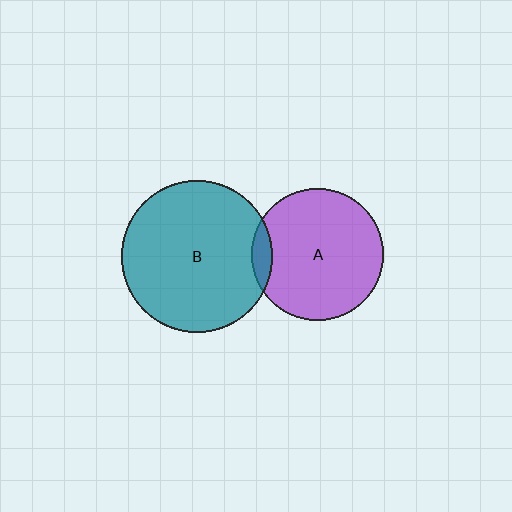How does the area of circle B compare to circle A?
Approximately 1.3 times.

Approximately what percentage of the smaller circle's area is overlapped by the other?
Approximately 10%.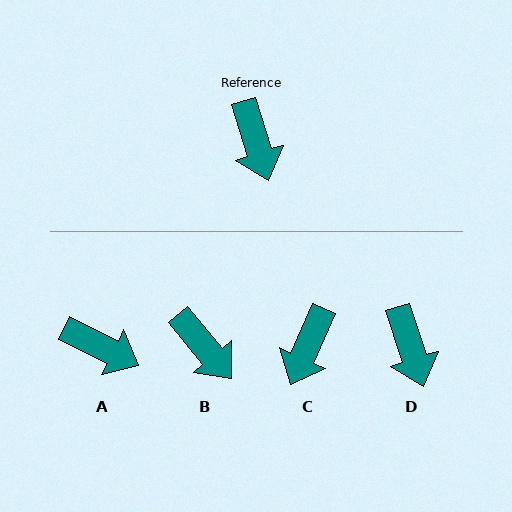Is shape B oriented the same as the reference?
No, it is off by about 22 degrees.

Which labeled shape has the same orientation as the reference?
D.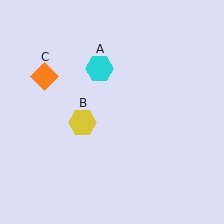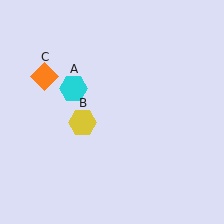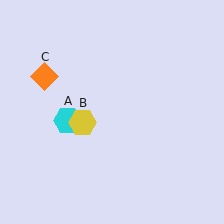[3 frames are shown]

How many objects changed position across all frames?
1 object changed position: cyan hexagon (object A).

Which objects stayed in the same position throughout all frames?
Yellow hexagon (object B) and orange diamond (object C) remained stationary.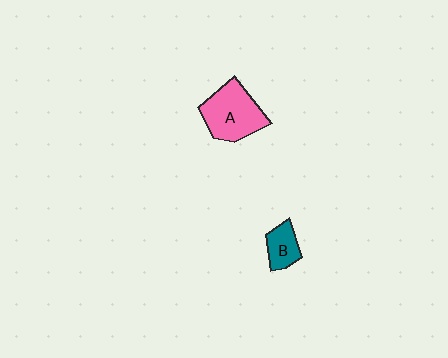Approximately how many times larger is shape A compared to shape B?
Approximately 2.2 times.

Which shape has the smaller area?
Shape B (teal).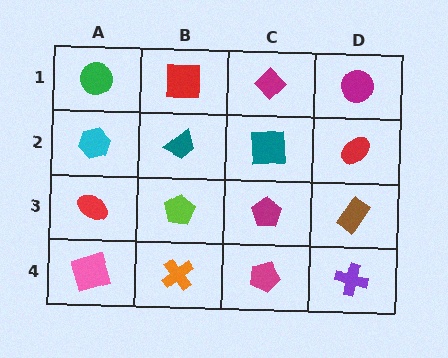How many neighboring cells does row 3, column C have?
4.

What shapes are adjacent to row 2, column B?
A red square (row 1, column B), a lime pentagon (row 3, column B), a cyan hexagon (row 2, column A), a teal square (row 2, column C).